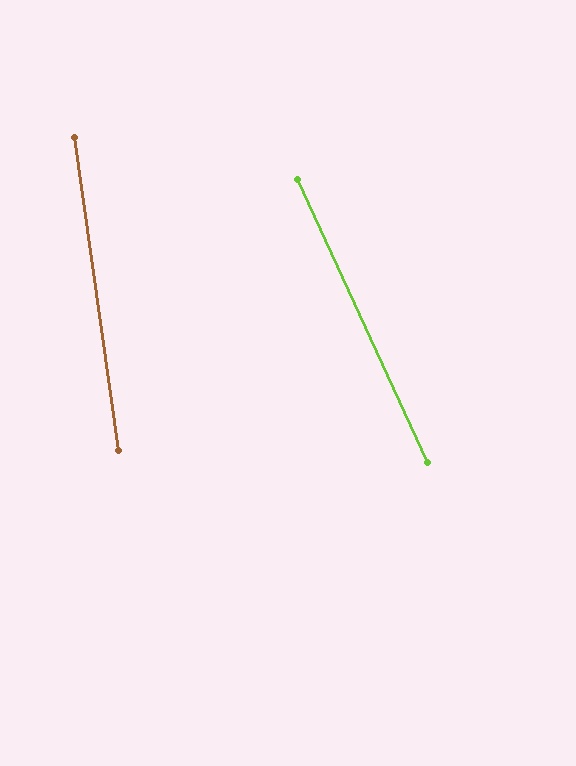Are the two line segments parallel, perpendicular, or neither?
Neither parallel nor perpendicular — they differ by about 17°.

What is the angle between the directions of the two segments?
Approximately 17 degrees.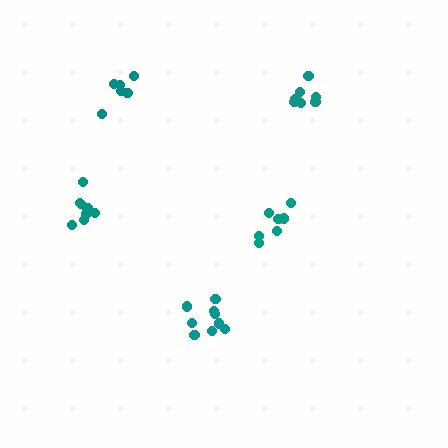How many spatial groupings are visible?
There are 5 spatial groupings.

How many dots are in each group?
Group 1: 9 dots, Group 2: 9 dots, Group 3: 6 dots, Group 4: 8 dots, Group 5: 7 dots (39 total).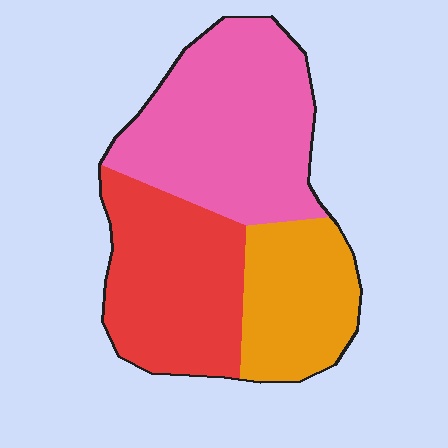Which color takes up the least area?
Orange, at roughly 25%.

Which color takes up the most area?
Pink, at roughly 45%.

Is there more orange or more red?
Red.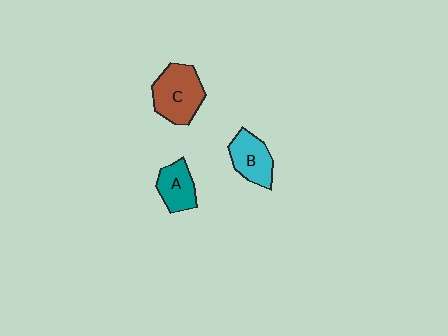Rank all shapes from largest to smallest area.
From largest to smallest: C (brown), B (cyan), A (teal).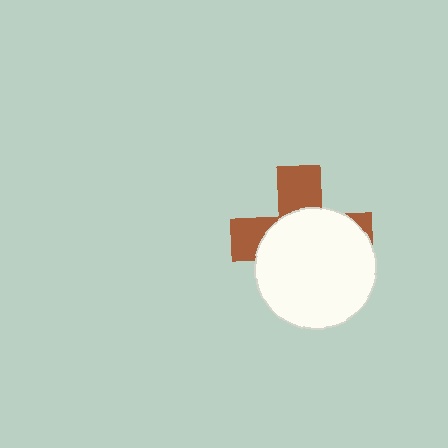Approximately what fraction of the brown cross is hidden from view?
Roughly 64% of the brown cross is hidden behind the white circle.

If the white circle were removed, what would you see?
You would see the complete brown cross.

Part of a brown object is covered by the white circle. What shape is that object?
It is a cross.